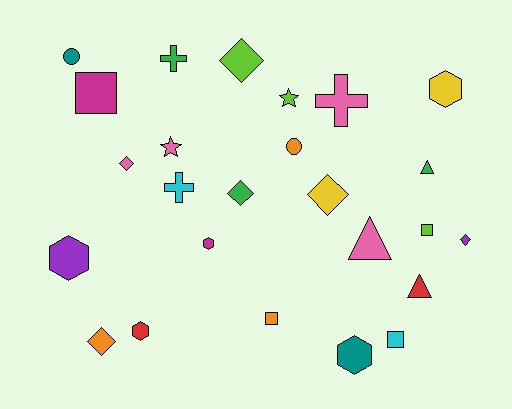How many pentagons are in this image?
There are no pentagons.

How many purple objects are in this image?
There are 2 purple objects.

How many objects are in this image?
There are 25 objects.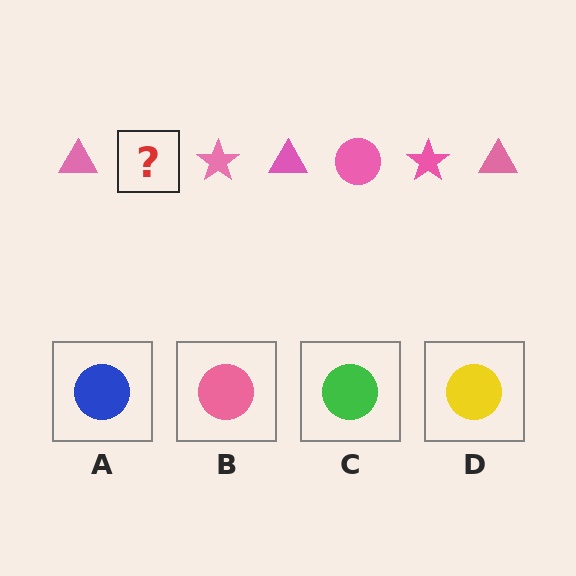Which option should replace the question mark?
Option B.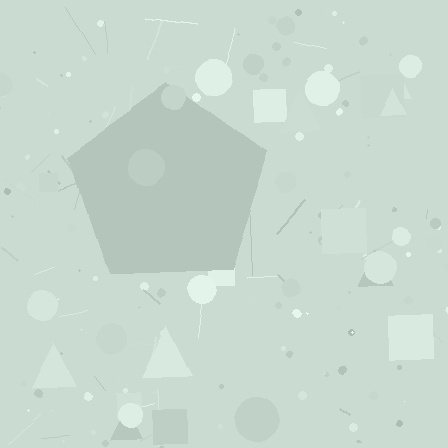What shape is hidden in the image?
A pentagon is hidden in the image.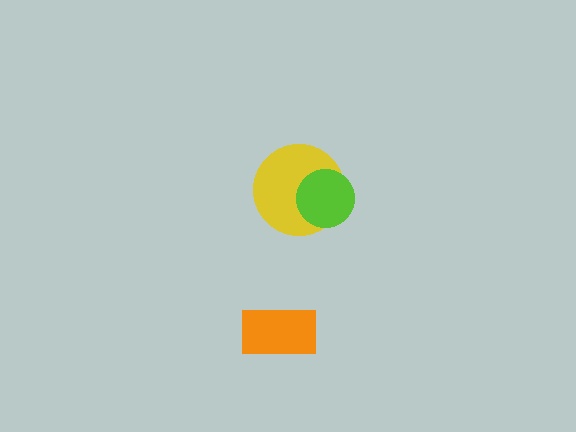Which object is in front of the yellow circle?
The lime circle is in front of the yellow circle.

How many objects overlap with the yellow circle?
1 object overlaps with the yellow circle.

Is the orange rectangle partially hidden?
No, no other shape covers it.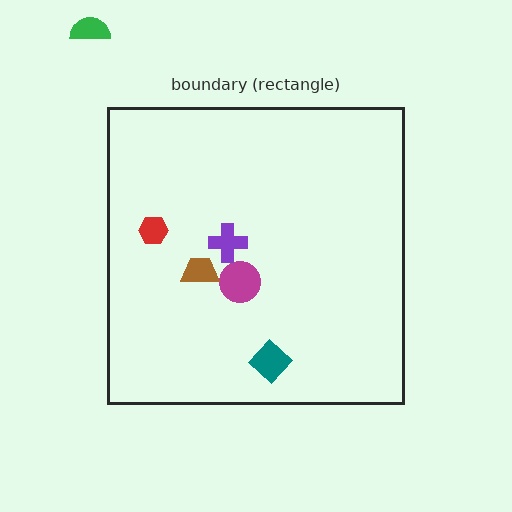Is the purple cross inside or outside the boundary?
Inside.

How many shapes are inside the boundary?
5 inside, 1 outside.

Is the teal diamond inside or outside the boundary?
Inside.